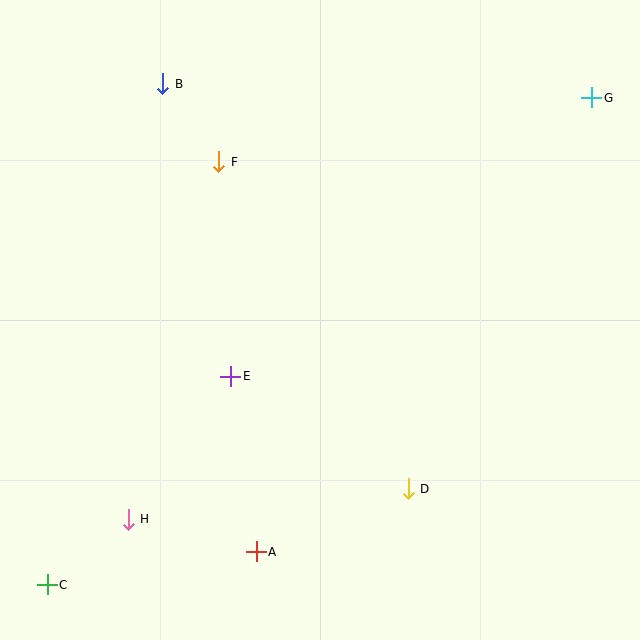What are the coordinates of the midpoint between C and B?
The midpoint between C and B is at (105, 334).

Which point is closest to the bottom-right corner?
Point D is closest to the bottom-right corner.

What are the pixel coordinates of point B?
Point B is at (163, 84).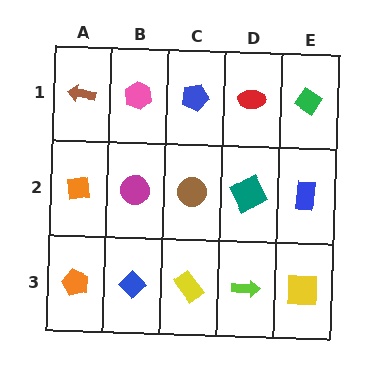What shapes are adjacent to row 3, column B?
A magenta circle (row 2, column B), an orange pentagon (row 3, column A), a yellow rectangle (row 3, column C).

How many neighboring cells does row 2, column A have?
3.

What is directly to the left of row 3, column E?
A lime arrow.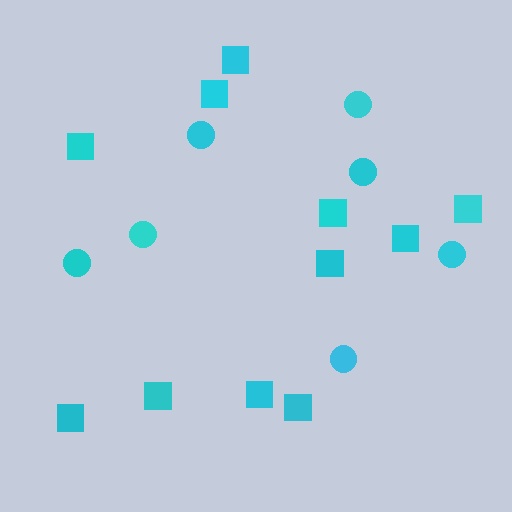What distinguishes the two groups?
There are 2 groups: one group of circles (7) and one group of squares (11).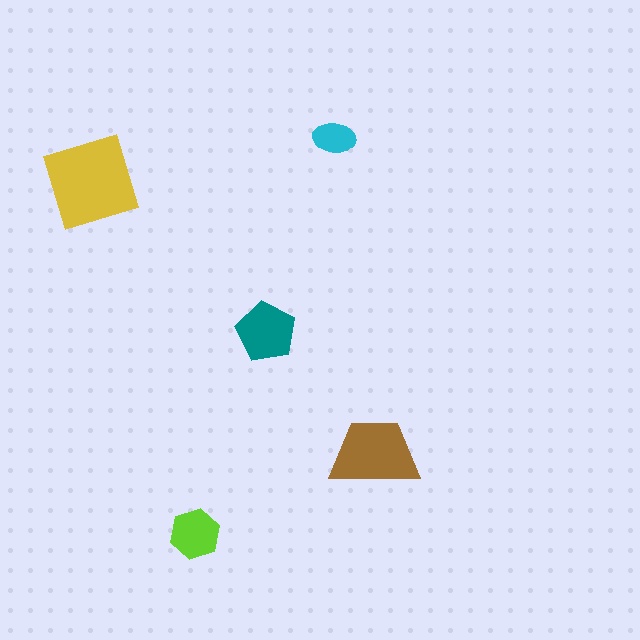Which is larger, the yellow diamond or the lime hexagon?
The yellow diamond.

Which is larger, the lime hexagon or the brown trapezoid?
The brown trapezoid.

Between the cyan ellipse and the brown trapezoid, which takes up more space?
The brown trapezoid.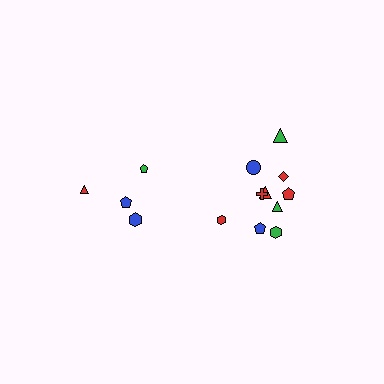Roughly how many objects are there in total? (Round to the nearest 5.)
Roughly 15 objects in total.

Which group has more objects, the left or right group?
The right group.